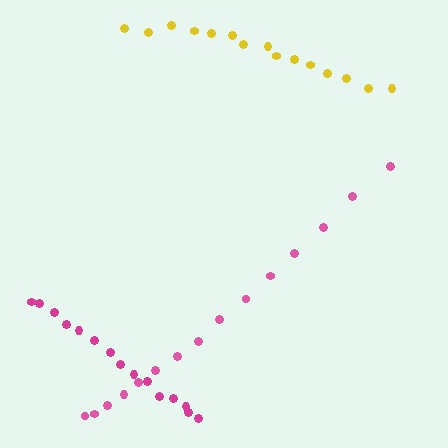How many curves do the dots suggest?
There are 3 distinct paths.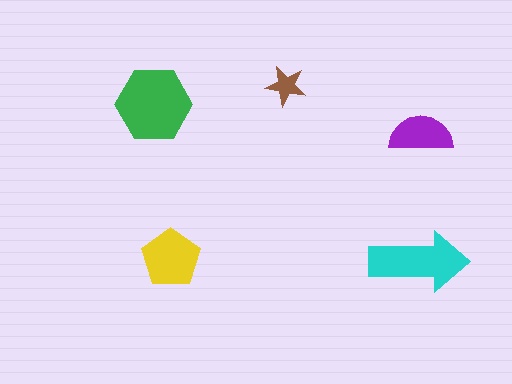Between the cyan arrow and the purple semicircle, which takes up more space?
The cyan arrow.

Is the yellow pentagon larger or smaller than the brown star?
Larger.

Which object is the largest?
The green hexagon.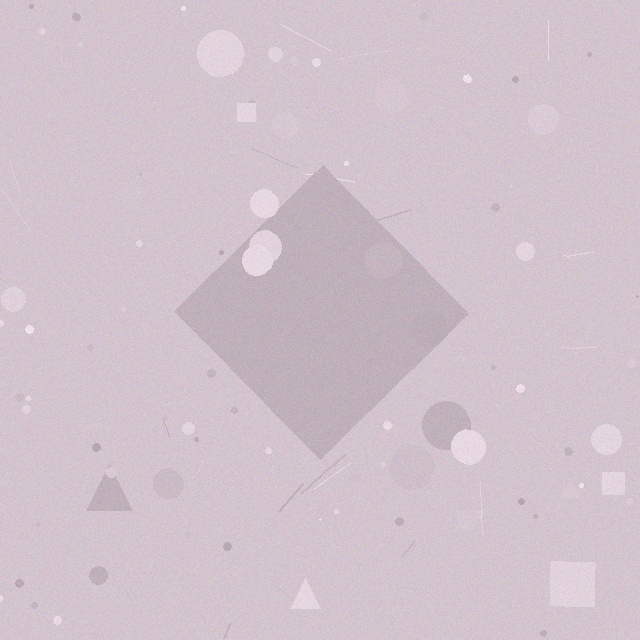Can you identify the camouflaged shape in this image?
The camouflaged shape is a diamond.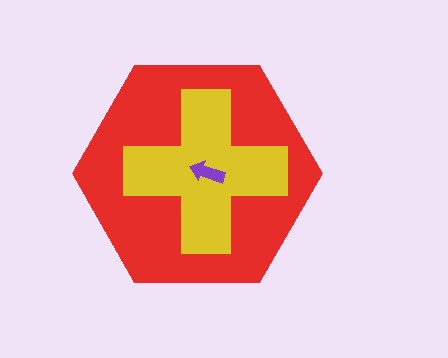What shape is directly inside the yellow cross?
The purple arrow.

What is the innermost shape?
The purple arrow.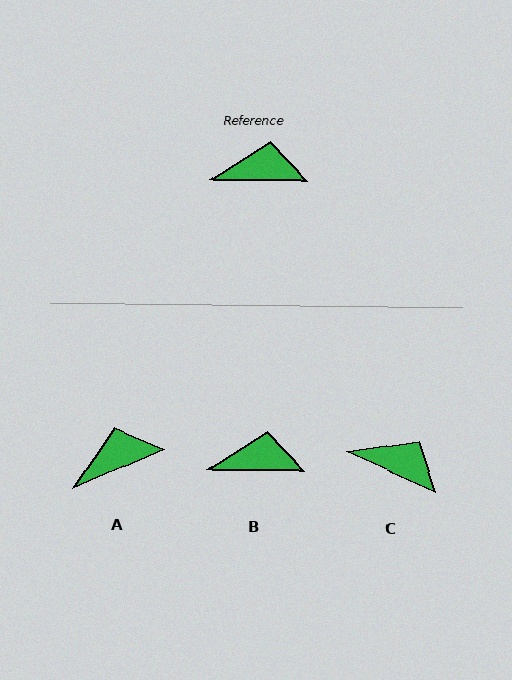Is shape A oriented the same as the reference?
No, it is off by about 23 degrees.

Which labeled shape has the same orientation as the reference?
B.